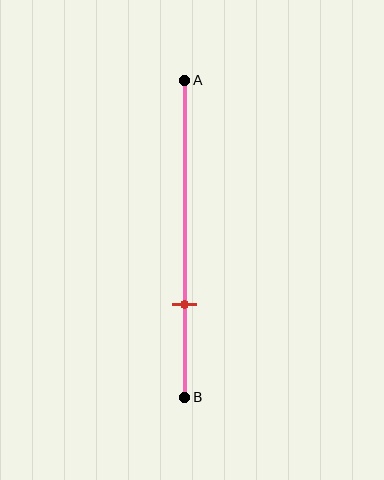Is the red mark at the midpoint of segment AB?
No, the mark is at about 70% from A, not at the 50% midpoint.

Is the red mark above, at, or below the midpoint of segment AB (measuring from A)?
The red mark is below the midpoint of segment AB.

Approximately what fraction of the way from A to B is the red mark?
The red mark is approximately 70% of the way from A to B.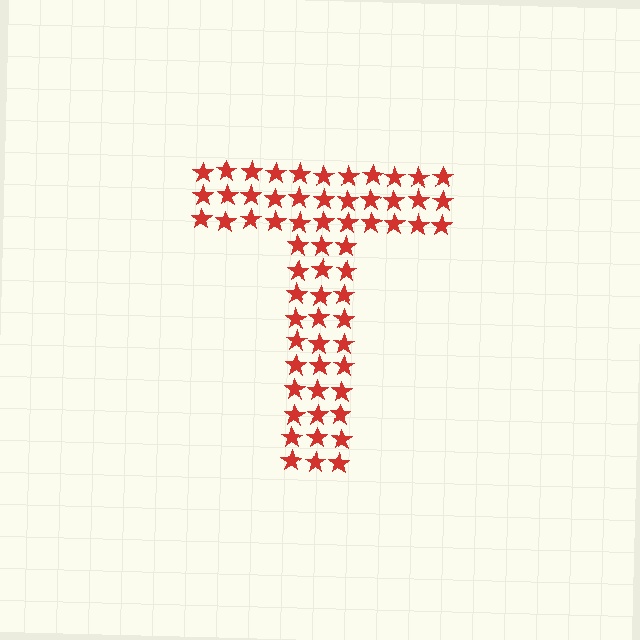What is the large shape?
The large shape is the letter T.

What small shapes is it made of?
It is made of small stars.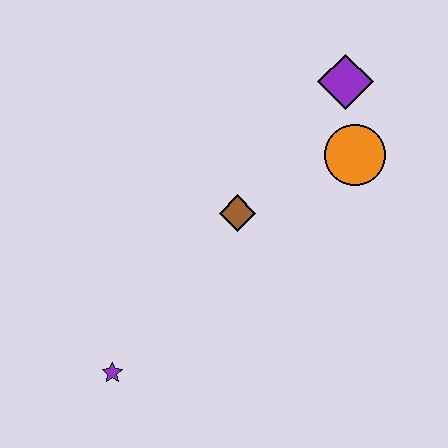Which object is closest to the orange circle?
The purple diamond is closest to the orange circle.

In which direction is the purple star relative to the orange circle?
The purple star is to the left of the orange circle.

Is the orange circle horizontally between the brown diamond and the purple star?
No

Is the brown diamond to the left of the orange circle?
Yes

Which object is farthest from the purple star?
The purple diamond is farthest from the purple star.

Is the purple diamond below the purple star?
No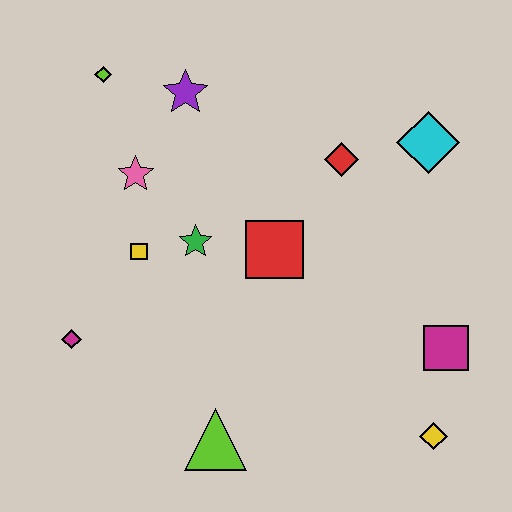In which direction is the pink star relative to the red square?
The pink star is to the left of the red square.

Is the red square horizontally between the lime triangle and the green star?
No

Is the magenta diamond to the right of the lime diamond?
No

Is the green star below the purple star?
Yes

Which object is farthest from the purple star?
The yellow diamond is farthest from the purple star.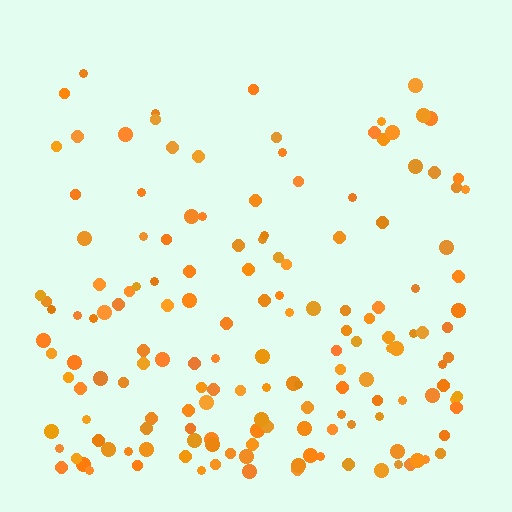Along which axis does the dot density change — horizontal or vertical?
Vertical.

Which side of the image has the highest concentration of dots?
The bottom.